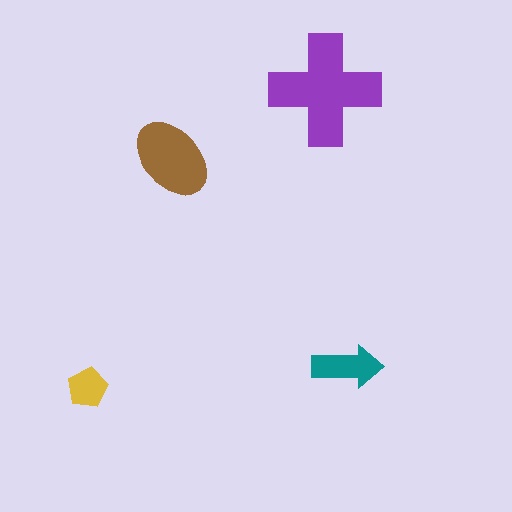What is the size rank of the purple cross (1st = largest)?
1st.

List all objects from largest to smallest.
The purple cross, the brown ellipse, the teal arrow, the yellow pentagon.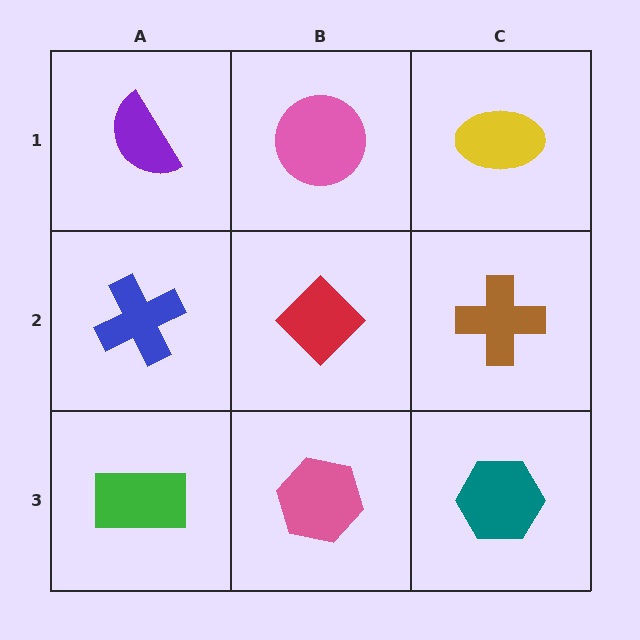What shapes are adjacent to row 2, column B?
A pink circle (row 1, column B), a pink hexagon (row 3, column B), a blue cross (row 2, column A), a brown cross (row 2, column C).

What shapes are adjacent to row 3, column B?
A red diamond (row 2, column B), a green rectangle (row 3, column A), a teal hexagon (row 3, column C).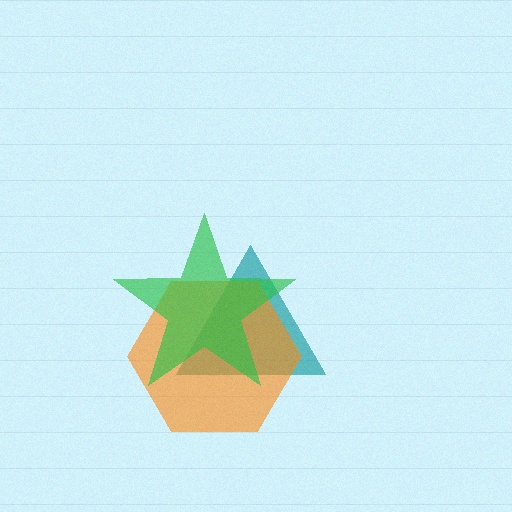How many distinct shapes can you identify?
There are 3 distinct shapes: a teal triangle, an orange hexagon, a green star.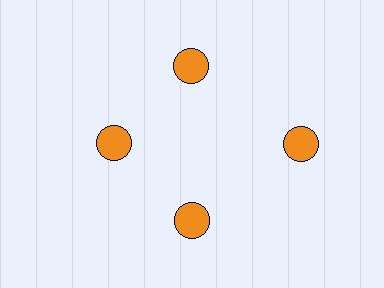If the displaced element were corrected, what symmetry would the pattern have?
It would have 4-fold rotational symmetry — the pattern would map onto itself every 90 degrees.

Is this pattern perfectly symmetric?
No. The 4 orange circles are arranged in a ring, but one element near the 3 o'clock position is pushed outward from the center, breaking the 4-fold rotational symmetry.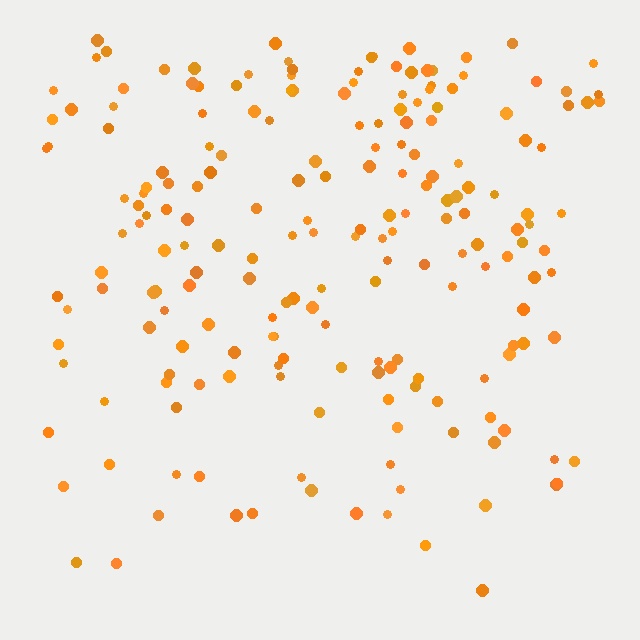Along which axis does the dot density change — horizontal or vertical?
Vertical.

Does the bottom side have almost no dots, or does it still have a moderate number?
Still a moderate number, just noticeably fewer than the top.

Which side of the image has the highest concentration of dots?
The top.